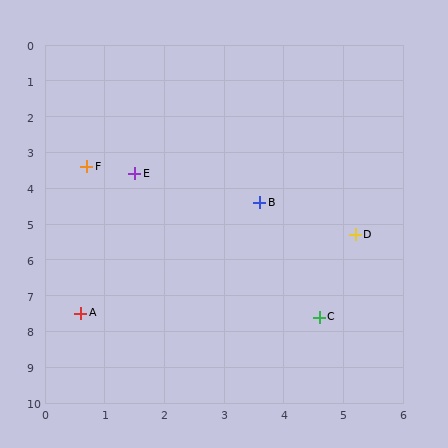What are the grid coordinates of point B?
Point B is at approximately (3.6, 4.4).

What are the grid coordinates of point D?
Point D is at approximately (5.2, 5.3).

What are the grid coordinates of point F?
Point F is at approximately (0.7, 3.4).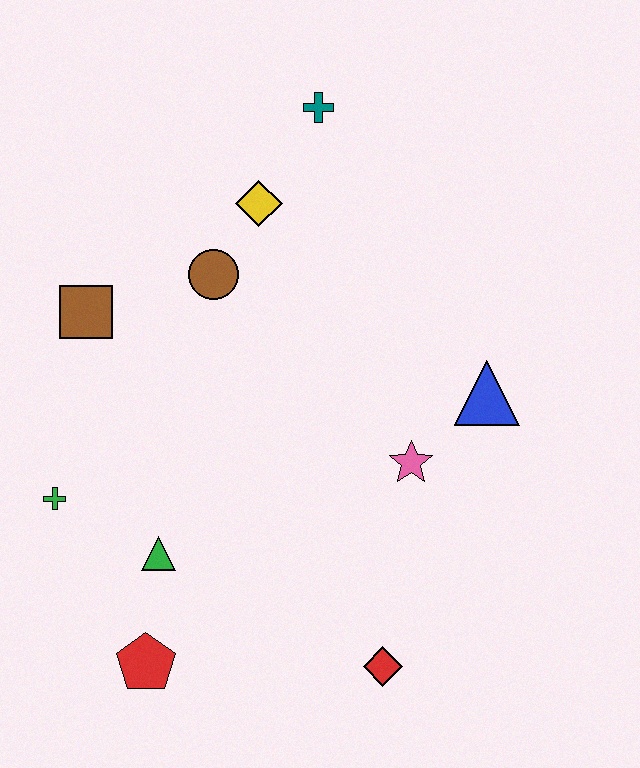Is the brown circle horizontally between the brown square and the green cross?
No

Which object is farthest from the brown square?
The red diamond is farthest from the brown square.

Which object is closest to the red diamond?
The pink star is closest to the red diamond.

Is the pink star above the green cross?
Yes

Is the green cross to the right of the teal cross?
No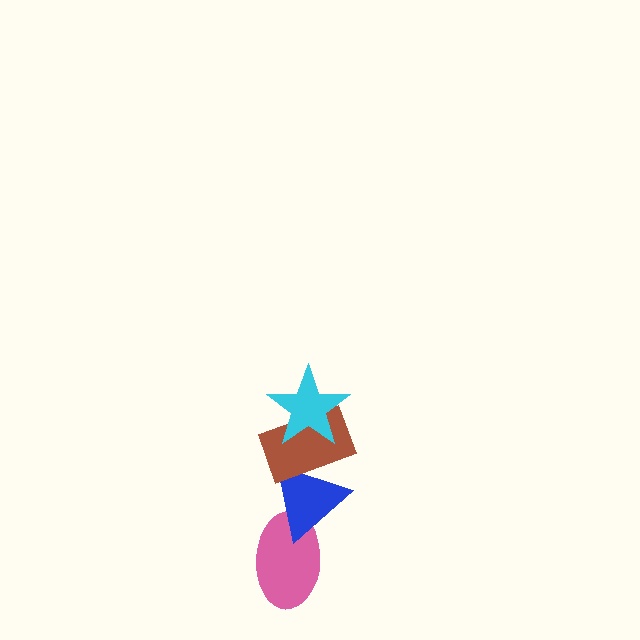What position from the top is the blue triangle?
The blue triangle is 3rd from the top.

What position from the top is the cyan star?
The cyan star is 1st from the top.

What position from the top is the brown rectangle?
The brown rectangle is 2nd from the top.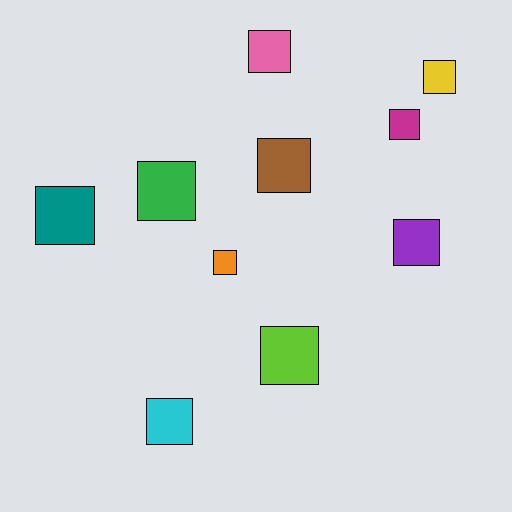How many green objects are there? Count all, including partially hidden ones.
There is 1 green object.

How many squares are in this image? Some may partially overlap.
There are 10 squares.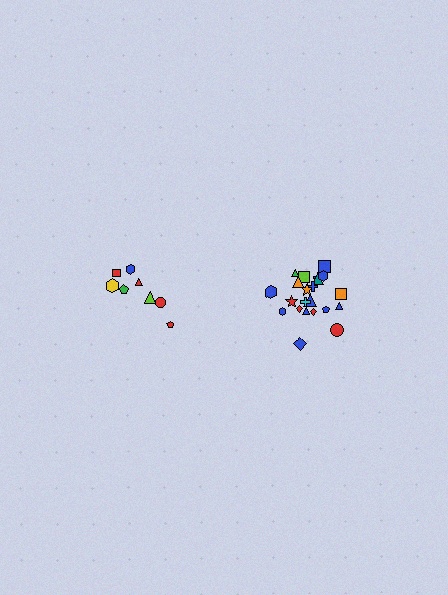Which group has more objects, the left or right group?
The right group.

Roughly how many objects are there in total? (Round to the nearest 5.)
Roughly 30 objects in total.